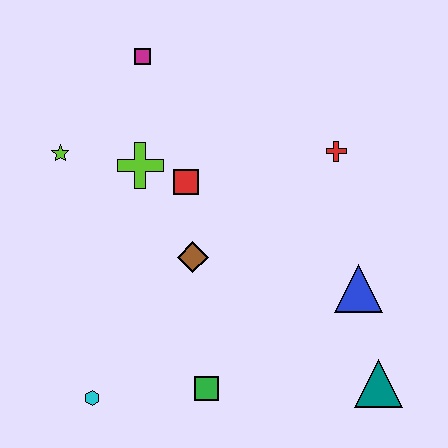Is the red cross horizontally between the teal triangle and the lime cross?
Yes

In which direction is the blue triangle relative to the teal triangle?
The blue triangle is above the teal triangle.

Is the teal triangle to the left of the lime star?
No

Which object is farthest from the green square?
The magenta square is farthest from the green square.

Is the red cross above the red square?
Yes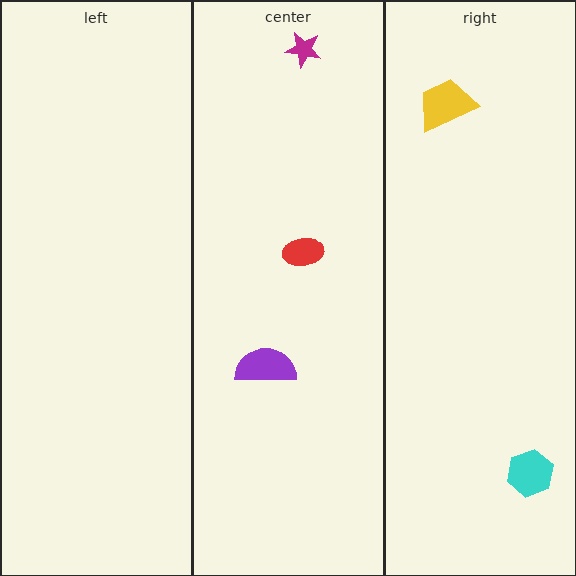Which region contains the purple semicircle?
The center region.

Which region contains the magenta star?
The center region.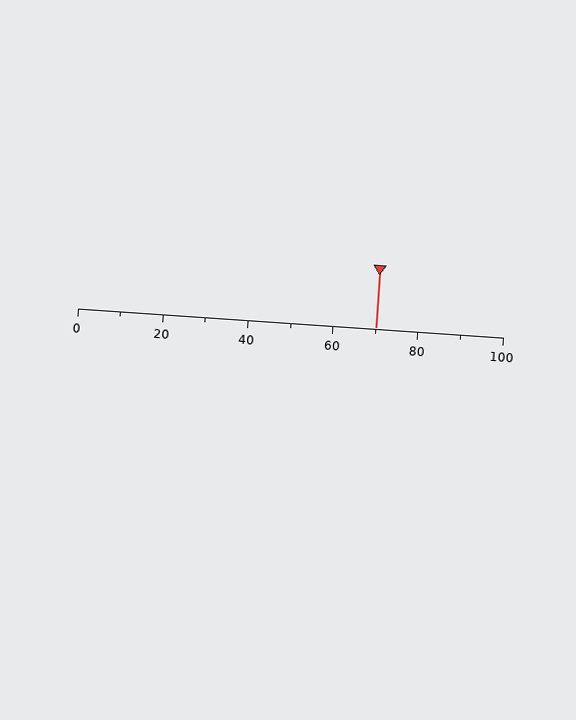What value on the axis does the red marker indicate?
The marker indicates approximately 70.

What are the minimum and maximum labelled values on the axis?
The axis runs from 0 to 100.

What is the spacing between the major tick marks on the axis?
The major ticks are spaced 20 apart.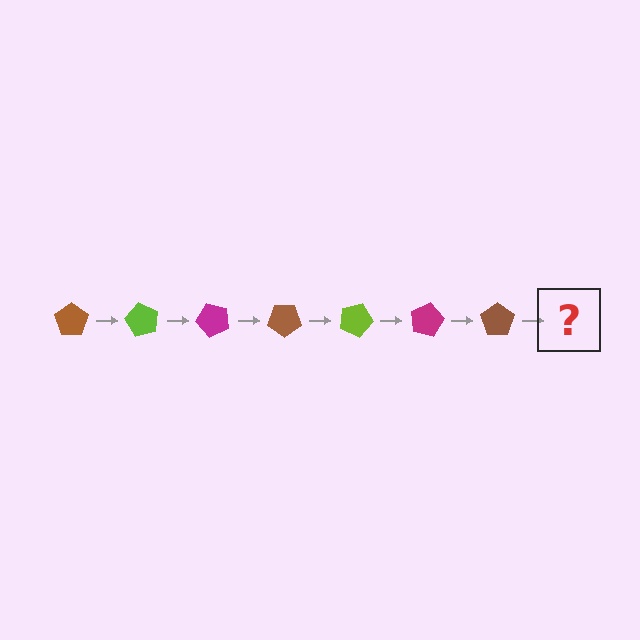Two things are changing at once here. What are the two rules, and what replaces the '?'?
The two rules are that it rotates 60 degrees each step and the color cycles through brown, lime, and magenta. The '?' should be a lime pentagon, rotated 420 degrees from the start.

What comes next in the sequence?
The next element should be a lime pentagon, rotated 420 degrees from the start.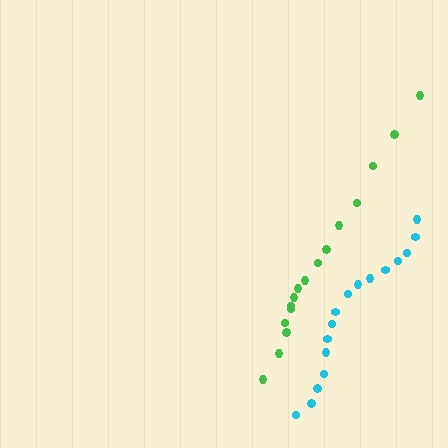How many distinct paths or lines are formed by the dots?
There are 2 distinct paths.